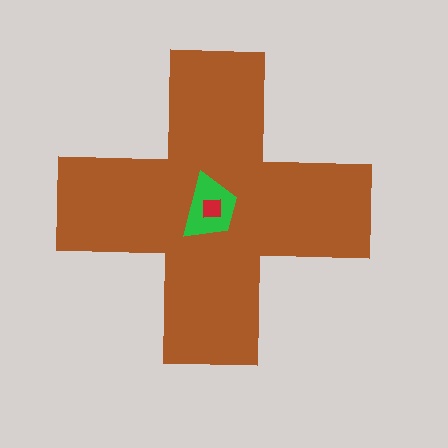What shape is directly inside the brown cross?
The green trapezoid.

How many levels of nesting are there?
3.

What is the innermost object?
The red square.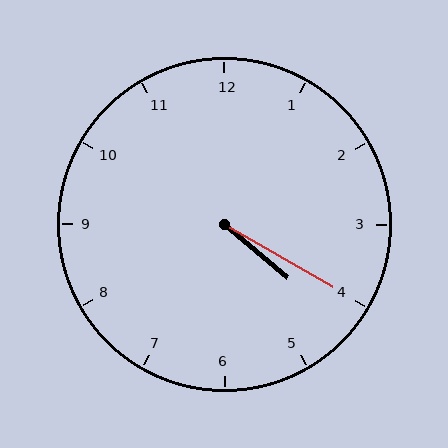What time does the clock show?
4:20.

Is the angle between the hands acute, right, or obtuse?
It is acute.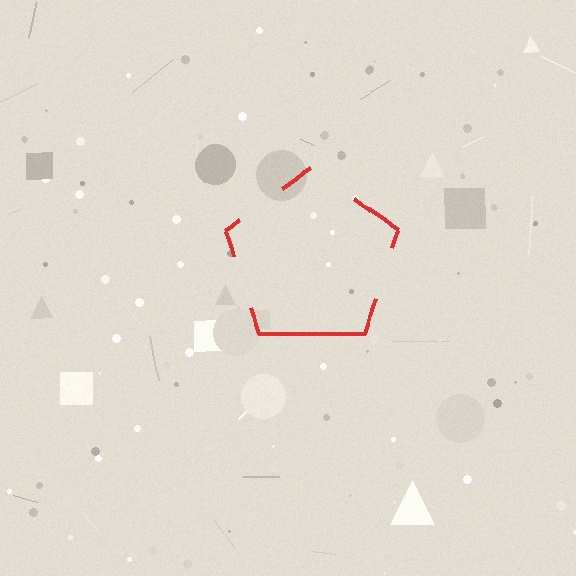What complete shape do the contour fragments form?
The contour fragments form a pentagon.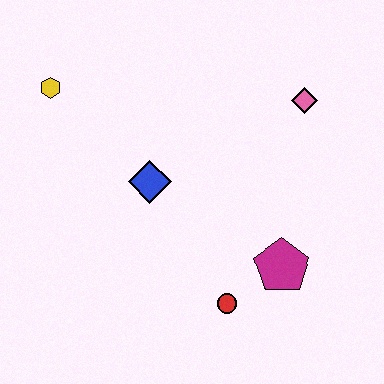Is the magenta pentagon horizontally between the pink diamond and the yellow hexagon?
Yes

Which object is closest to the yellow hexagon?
The blue diamond is closest to the yellow hexagon.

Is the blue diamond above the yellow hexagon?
No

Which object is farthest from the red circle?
The yellow hexagon is farthest from the red circle.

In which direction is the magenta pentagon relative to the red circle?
The magenta pentagon is to the right of the red circle.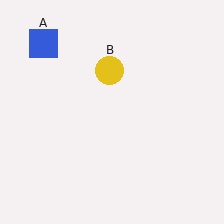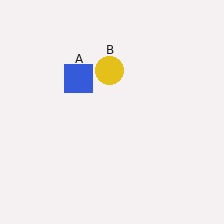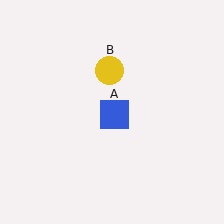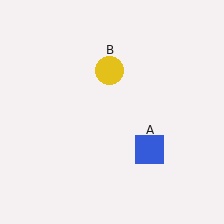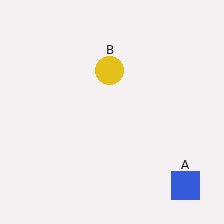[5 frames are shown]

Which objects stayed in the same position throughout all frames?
Yellow circle (object B) remained stationary.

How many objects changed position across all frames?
1 object changed position: blue square (object A).